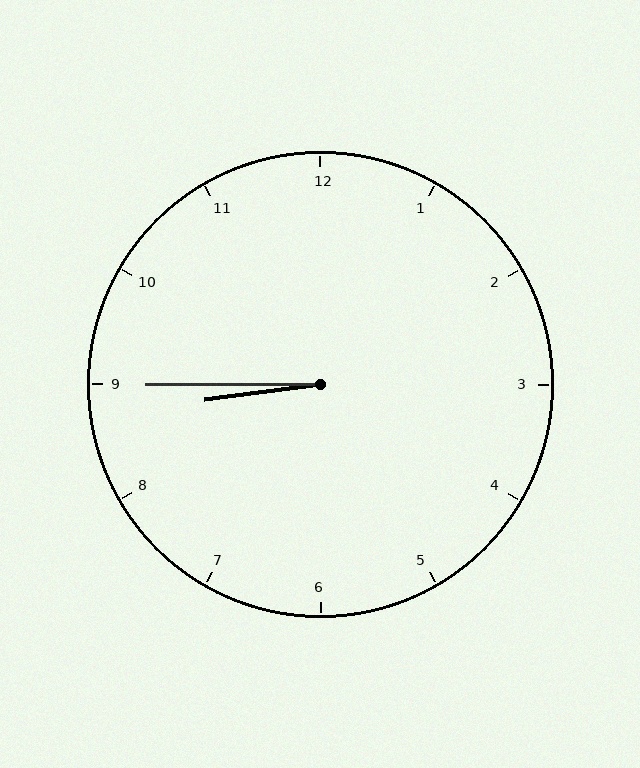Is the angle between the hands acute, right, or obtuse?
It is acute.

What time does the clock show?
8:45.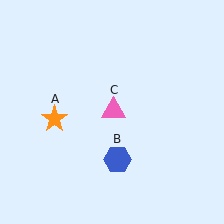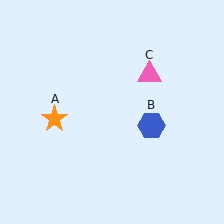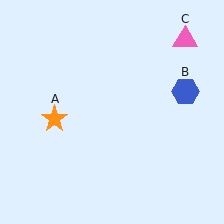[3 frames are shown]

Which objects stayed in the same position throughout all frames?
Orange star (object A) remained stationary.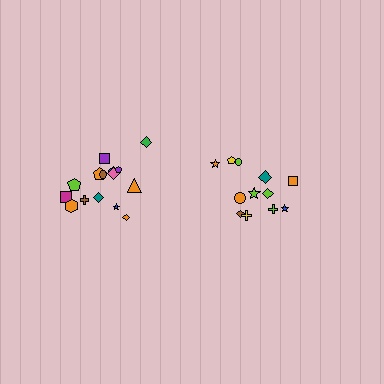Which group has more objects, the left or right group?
The left group.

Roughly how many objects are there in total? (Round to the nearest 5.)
Roughly 25 objects in total.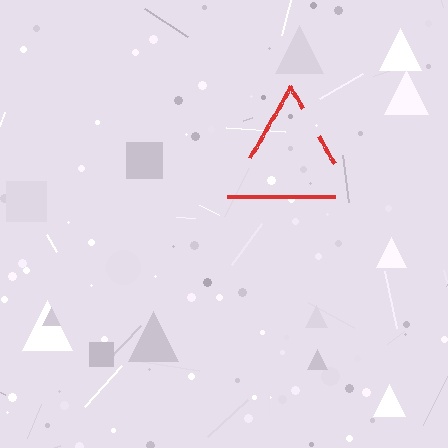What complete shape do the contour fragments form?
The contour fragments form a triangle.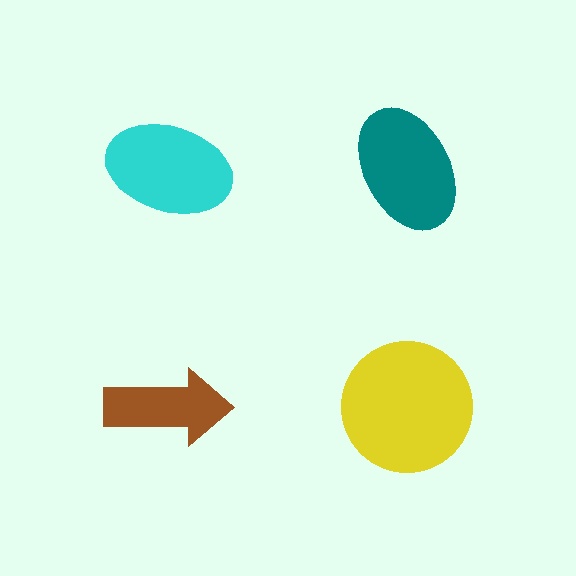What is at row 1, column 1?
A cyan ellipse.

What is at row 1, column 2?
A teal ellipse.